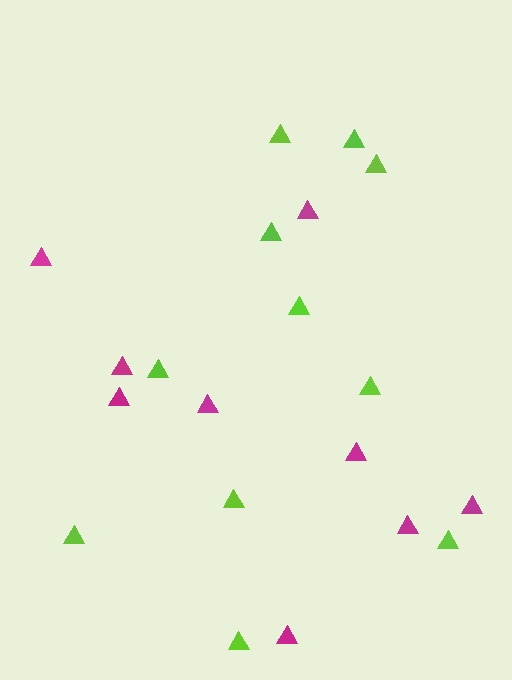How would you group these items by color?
There are 2 groups: one group of lime triangles (11) and one group of magenta triangles (9).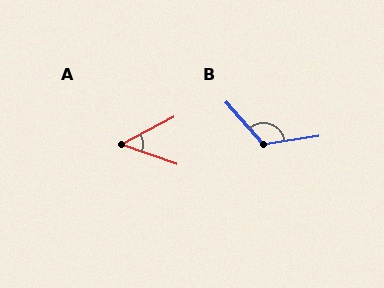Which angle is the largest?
B, at approximately 124 degrees.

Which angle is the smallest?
A, at approximately 47 degrees.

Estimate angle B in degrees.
Approximately 124 degrees.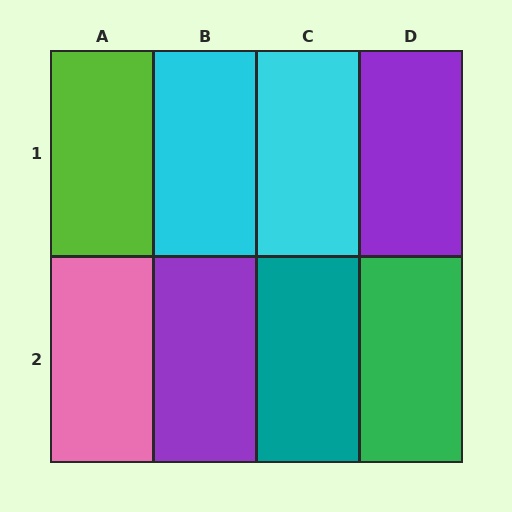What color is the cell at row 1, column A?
Lime.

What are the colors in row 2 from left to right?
Pink, purple, teal, green.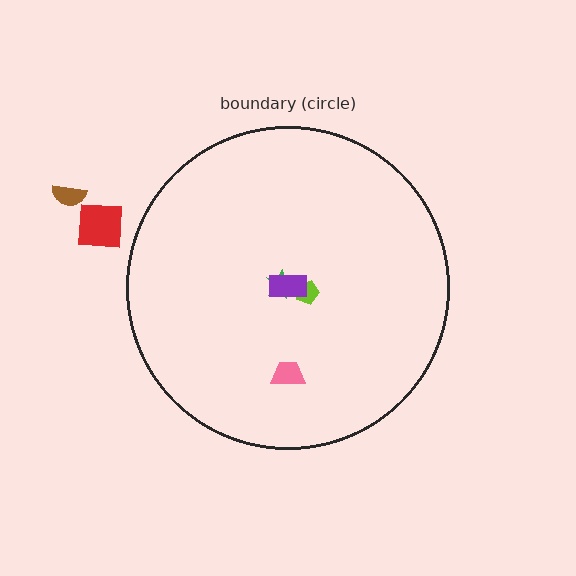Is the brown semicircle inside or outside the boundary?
Outside.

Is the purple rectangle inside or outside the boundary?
Inside.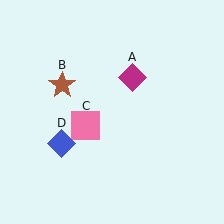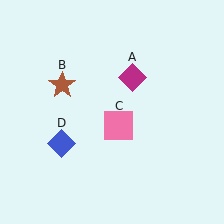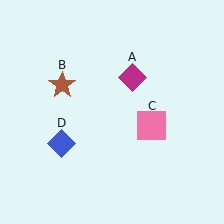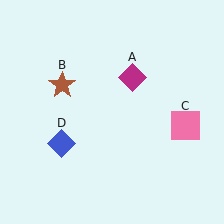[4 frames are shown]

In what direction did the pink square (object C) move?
The pink square (object C) moved right.